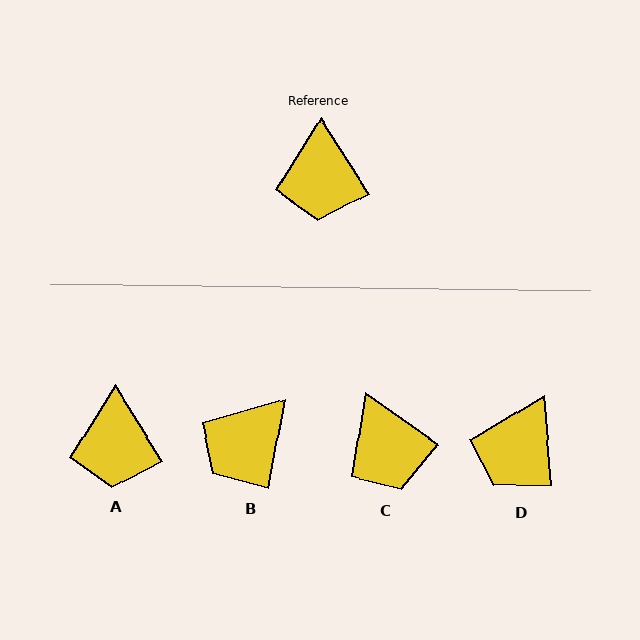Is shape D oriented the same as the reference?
No, it is off by about 28 degrees.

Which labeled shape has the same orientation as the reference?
A.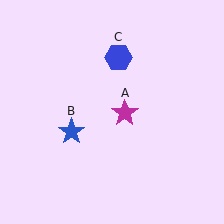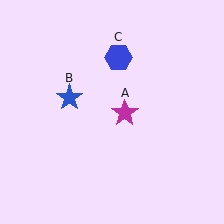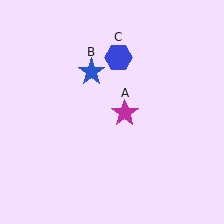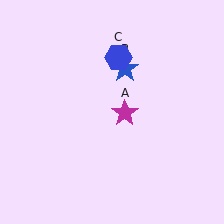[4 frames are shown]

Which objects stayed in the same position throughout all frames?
Magenta star (object A) and blue hexagon (object C) remained stationary.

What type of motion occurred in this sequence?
The blue star (object B) rotated clockwise around the center of the scene.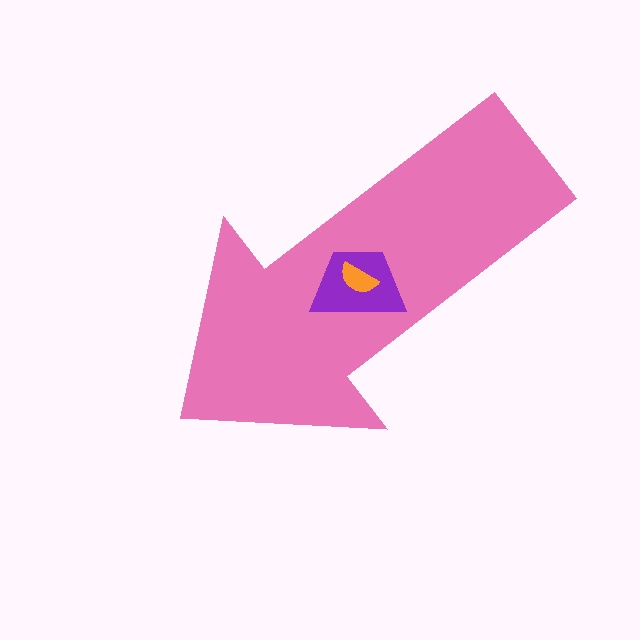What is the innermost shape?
The orange semicircle.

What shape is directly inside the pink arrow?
The purple trapezoid.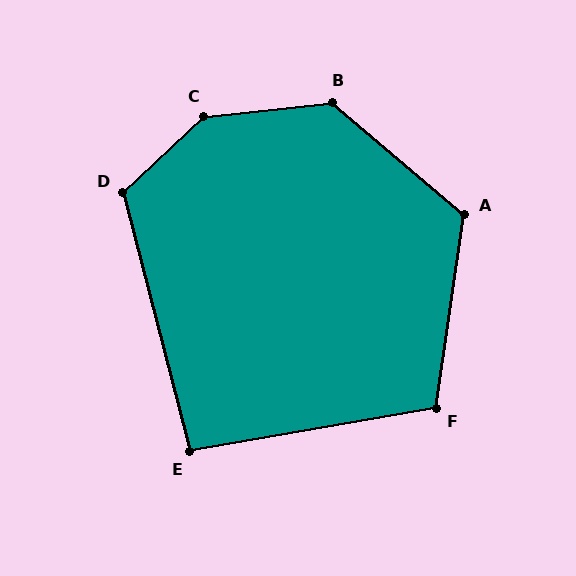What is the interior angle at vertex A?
Approximately 122 degrees (obtuse).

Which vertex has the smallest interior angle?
E, at approximately 95 degrees.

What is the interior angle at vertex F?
Approximately 108 degrees (obtuse).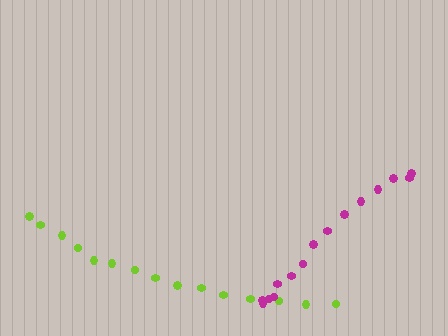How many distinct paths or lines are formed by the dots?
There are 2 distinct paths.